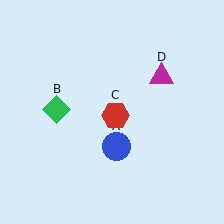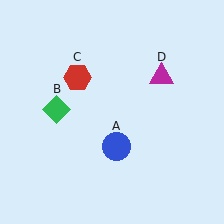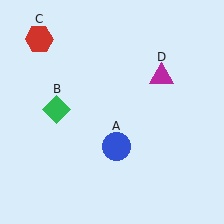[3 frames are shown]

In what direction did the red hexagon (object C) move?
The red hexagon (object C) moved up and to the left.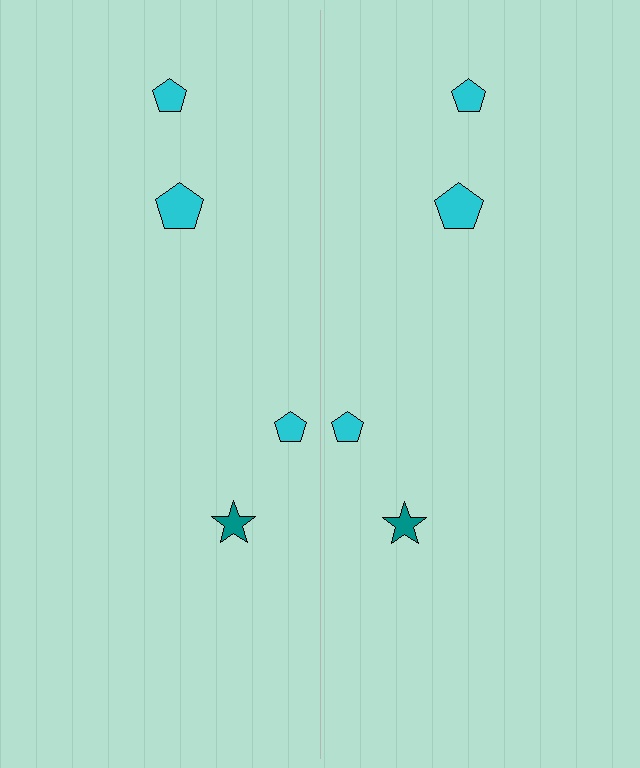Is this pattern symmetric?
Yes, this pattern has bilateral (reflection) symmetry.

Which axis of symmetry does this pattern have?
The pattern has a vertical axis of symmetry running through the center of the image.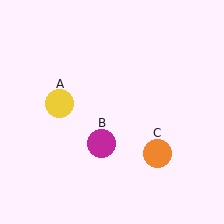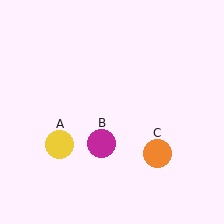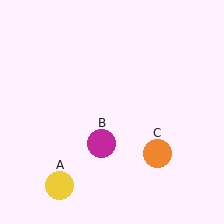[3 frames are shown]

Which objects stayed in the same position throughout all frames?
Magenta circle (object B) and orange circle (object C) remained stationary.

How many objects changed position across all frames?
1 object changed position: yellow circle (object A).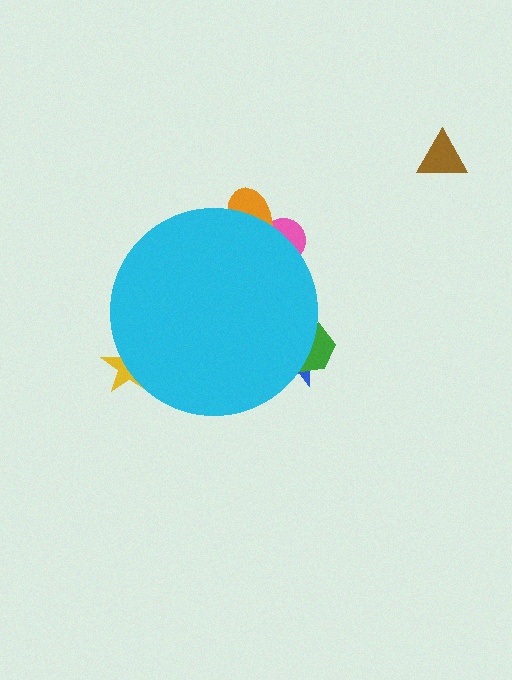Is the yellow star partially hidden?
Yes, the yellow star is partially hidden behind the cyan circle.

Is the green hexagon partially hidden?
Yes, the green hexagon is partially hidden behind the cyan circle.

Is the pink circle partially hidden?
Yes, the pink circle is partially hidden behind the cyan circle.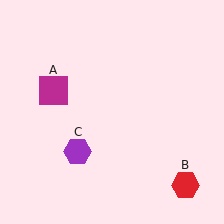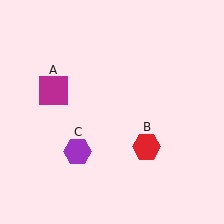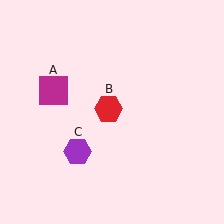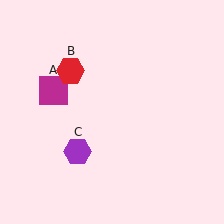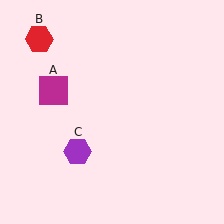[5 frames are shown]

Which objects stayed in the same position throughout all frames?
Magenta square (object A) and purple hexagon (object C) remained stationary.